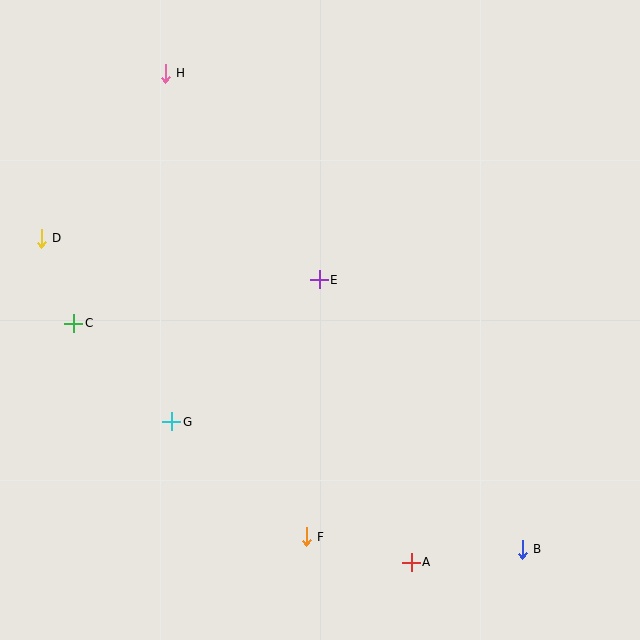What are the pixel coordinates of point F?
Point F is at (306, 537).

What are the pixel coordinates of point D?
Point D is at (41, 238).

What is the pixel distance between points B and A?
The distance between B and A is 112 pixels.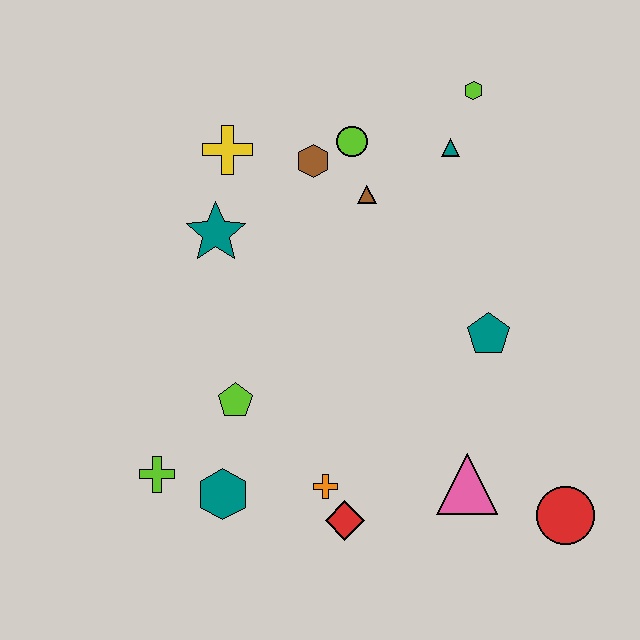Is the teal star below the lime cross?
No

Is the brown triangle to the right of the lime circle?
Yes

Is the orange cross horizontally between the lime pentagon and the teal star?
No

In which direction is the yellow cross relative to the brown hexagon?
The yellow cross is to the left of the brown hexagon.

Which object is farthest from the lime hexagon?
The lime cross is farthest from the lime hexagon.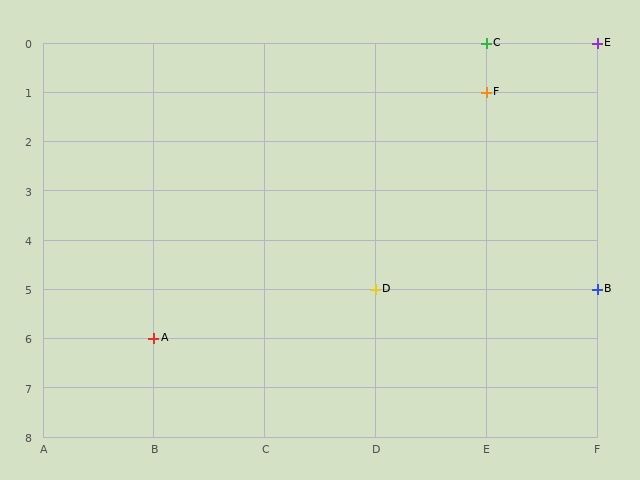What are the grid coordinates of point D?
Point D is at grid coordinates (D, 5).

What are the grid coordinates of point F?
Point F is at grid coordinates (E, 1).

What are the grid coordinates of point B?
Point B is at grid coordinates (F, 5).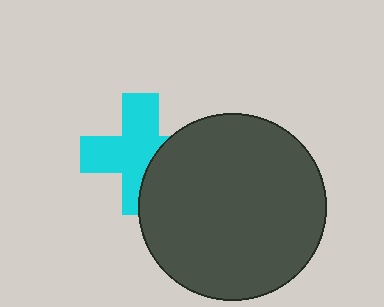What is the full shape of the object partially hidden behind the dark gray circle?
The partially hidden object is a cyan cross.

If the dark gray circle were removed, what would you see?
You would see the complete cyan cross.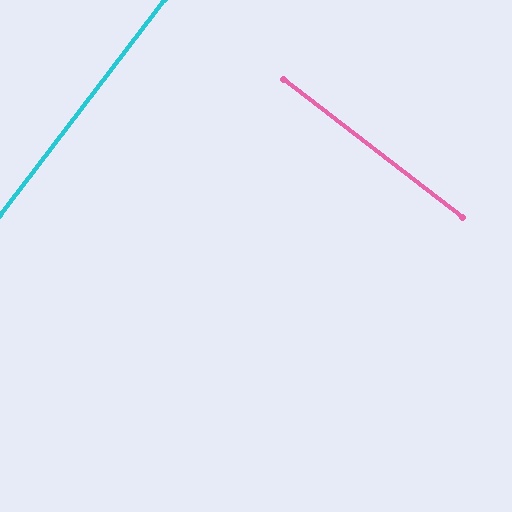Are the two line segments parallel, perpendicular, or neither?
Perpendicular — they meet at approximately 90°.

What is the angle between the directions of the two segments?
Approximately 90 degrees.